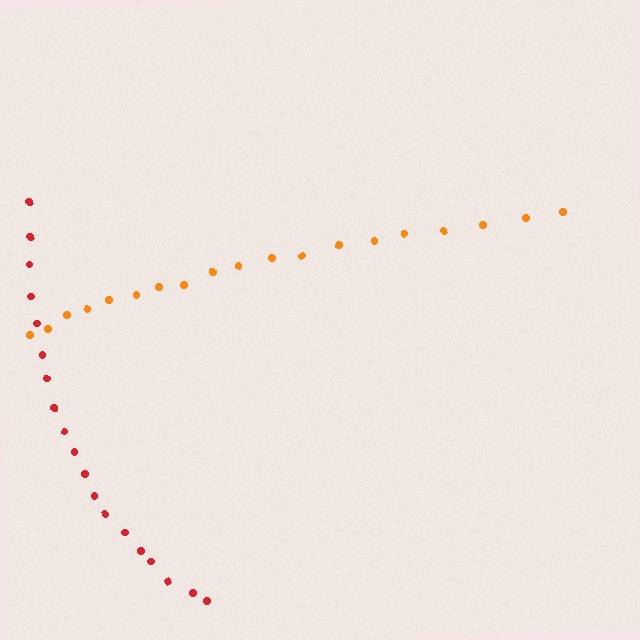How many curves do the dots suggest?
There are 2 distinct paths.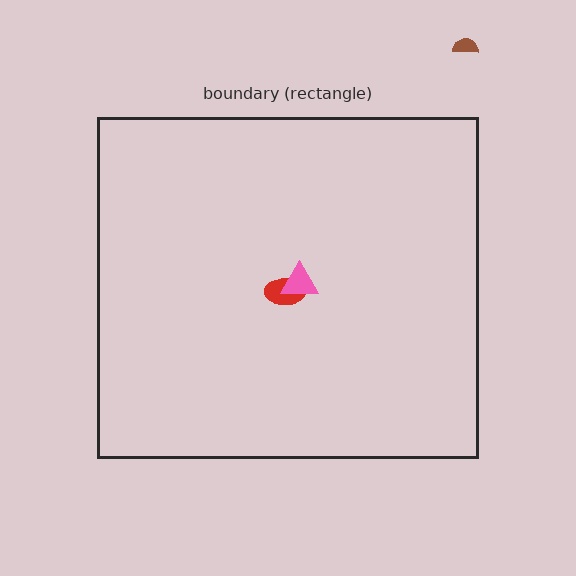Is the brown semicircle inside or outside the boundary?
Outside.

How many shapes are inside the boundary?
2 inside, 1 outside.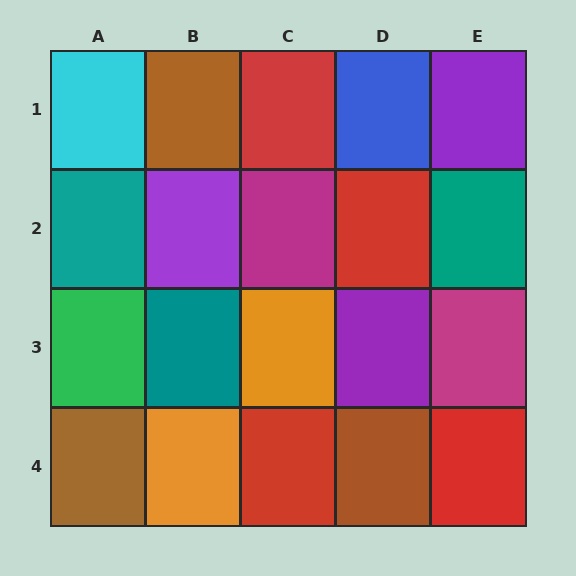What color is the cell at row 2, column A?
Teal.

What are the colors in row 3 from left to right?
Green, teal, orange, purple, magenta.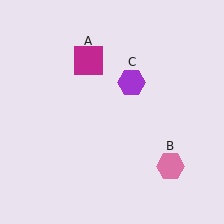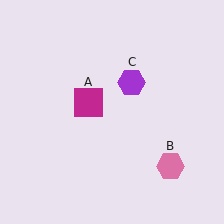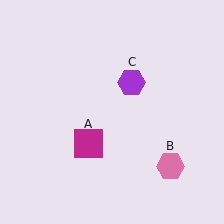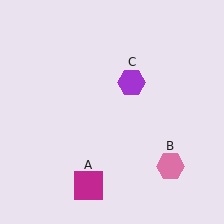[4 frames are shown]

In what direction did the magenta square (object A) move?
The magenta square (object A) moved down.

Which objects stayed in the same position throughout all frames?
Pink hexagon (object B) and purple hexagon (object C) remained stationary.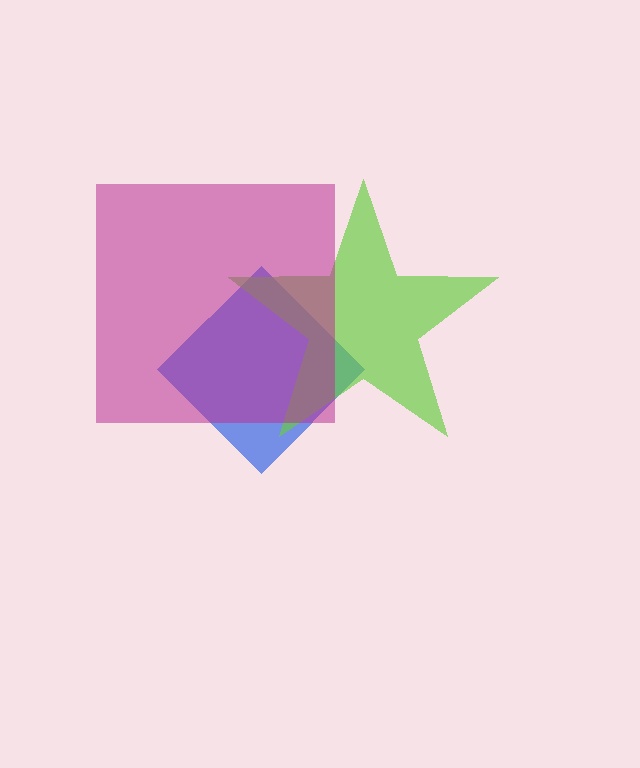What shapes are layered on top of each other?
The layered shapes are: a blue diamond, a lime star, a magenta square.